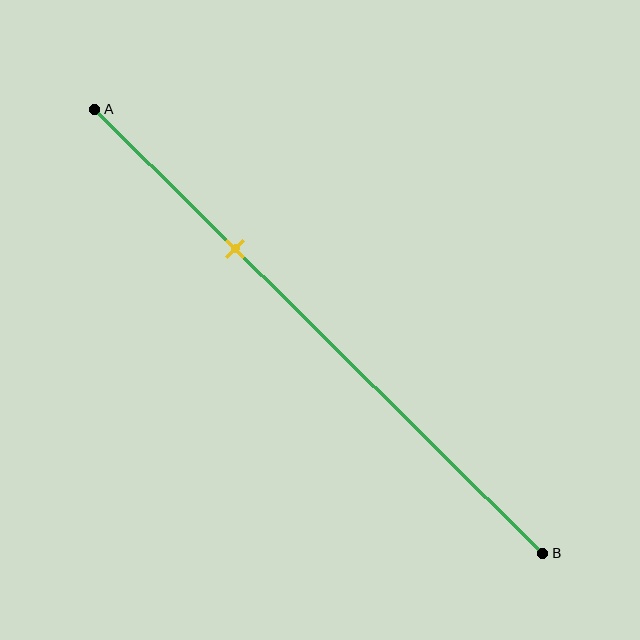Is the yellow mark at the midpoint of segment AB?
No, the mark is at about 30% from A, not at the 50% midpoint.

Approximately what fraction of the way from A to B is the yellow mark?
The yellow mark is approximately 30% of the way from A to B.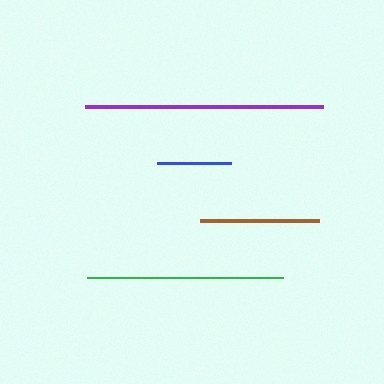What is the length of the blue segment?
The blue segment is approximately 74 pixels long.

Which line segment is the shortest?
The blue line is the shortest at approximately 74 pixels.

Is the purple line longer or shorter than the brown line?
The purple line is longer than the brown line.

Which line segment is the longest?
The purple line is the longest at approximately 238 pixels.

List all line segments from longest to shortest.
From longest to shortest: purple, green, brown, blue.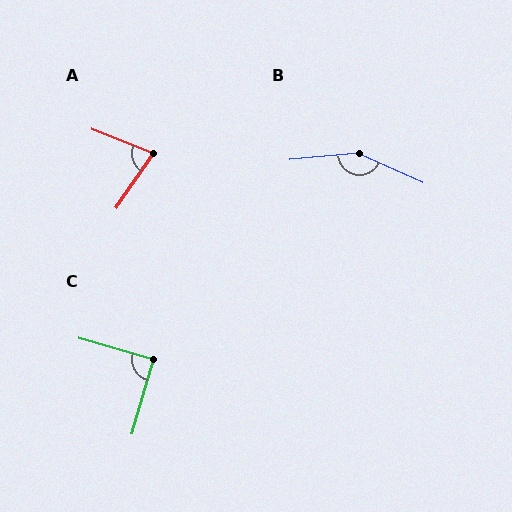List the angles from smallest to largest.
A (77°), C (90°), B (150°).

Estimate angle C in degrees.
Approximately 90 degrees.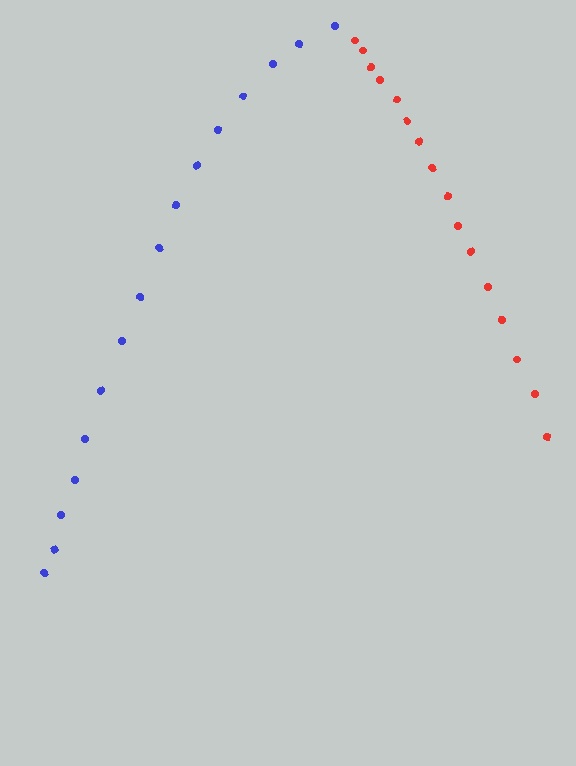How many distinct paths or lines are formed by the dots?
There are 2 distinct paths.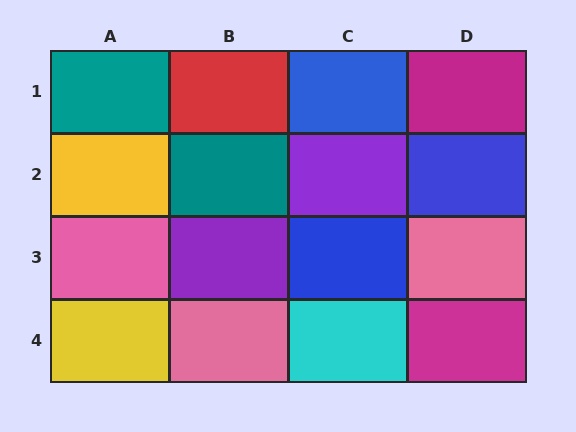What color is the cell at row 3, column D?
Pink.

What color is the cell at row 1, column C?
Blue.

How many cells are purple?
2 cells are purple.